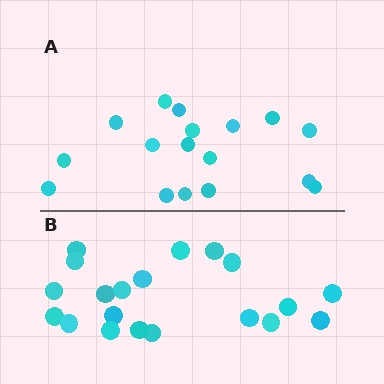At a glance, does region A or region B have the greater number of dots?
Region B (the bottom region) has more dots.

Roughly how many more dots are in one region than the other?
Region B has just a few more — roughly 2 or 3 more dots than region A.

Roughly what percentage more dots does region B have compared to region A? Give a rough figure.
About 20% more.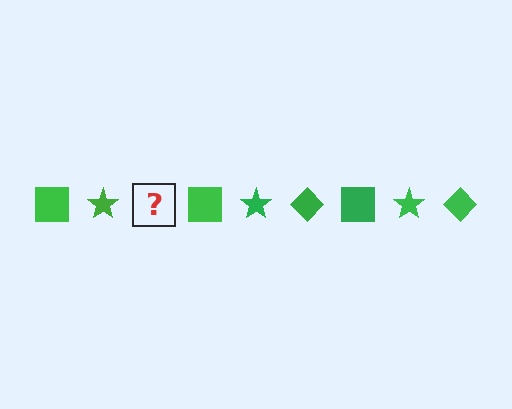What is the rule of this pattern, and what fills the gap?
The rule is that the pattern cycles through square, star, diamond shapes in green. The gap should be filled with a green diamond.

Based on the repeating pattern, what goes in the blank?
The blank should be a green diamond.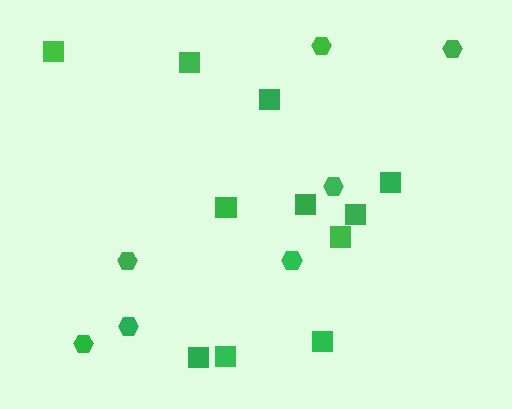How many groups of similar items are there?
There are 2 groups: one group of squares (11) and one group of hexagons (7).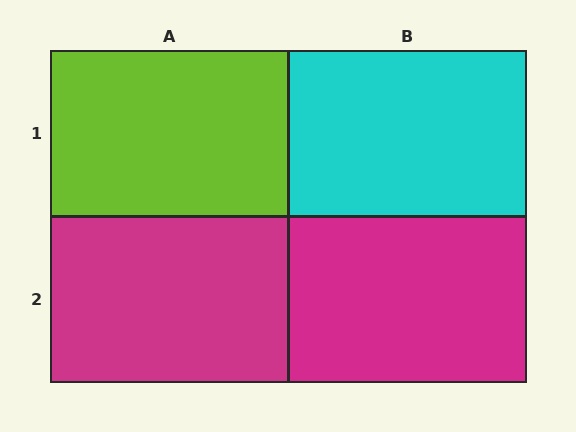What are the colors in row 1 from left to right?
Lime, cyan.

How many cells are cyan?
1 cell is cyan.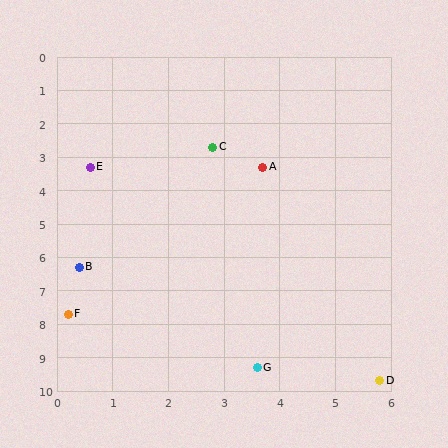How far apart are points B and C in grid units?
Points B and C are about 4.3 grid units apart.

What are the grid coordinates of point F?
Point F is at approximately (0.2, 7.7).